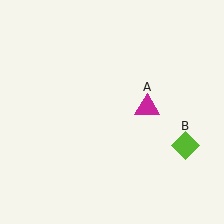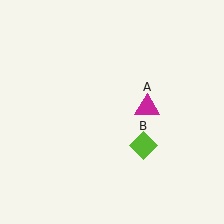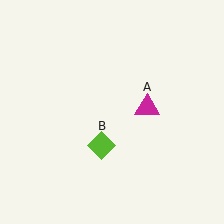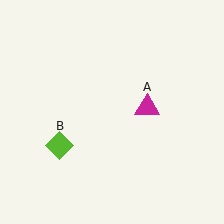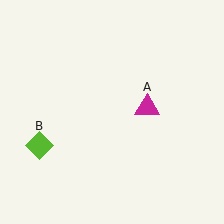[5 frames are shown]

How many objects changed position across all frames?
1 object changed position: lime diamond (object B).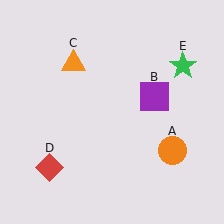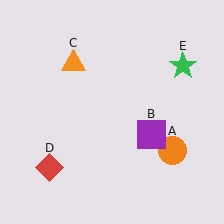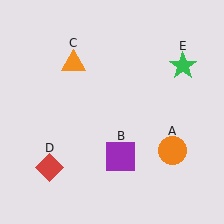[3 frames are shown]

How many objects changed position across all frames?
1 object changed position: purple square (object B).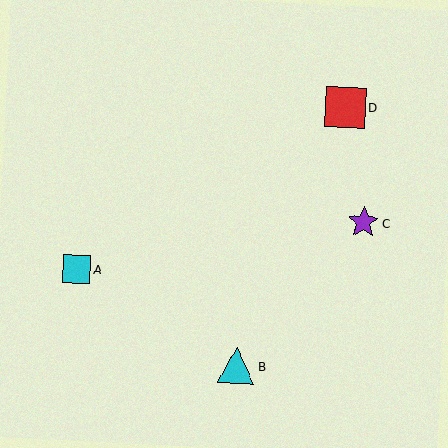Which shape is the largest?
The red square (labeled D) is the largest.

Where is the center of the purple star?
The center of the purple star is at (363, 222).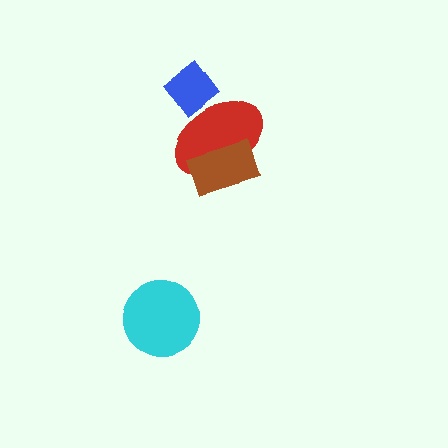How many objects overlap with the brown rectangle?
1 object overlaps with the brown rectangle.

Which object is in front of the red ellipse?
The brown rectangle is in front of the red ellipse.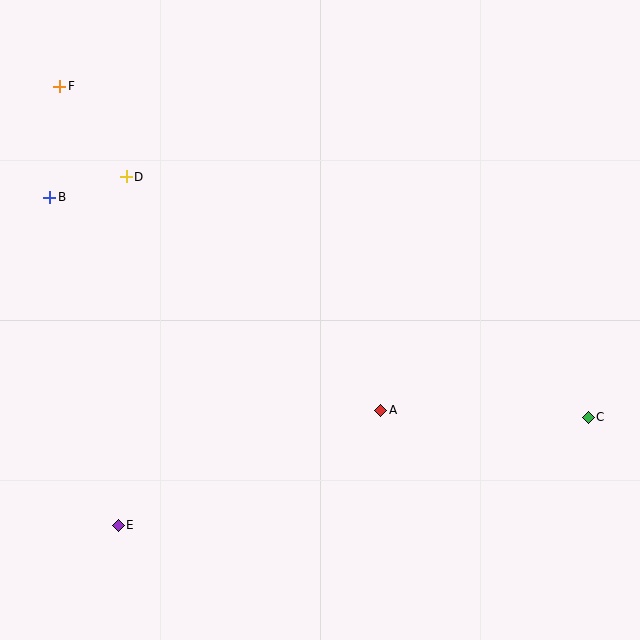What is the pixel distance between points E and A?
The distance between E and A is 287 pixels.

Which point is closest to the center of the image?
Point A at (381, 410) is closest to the center.